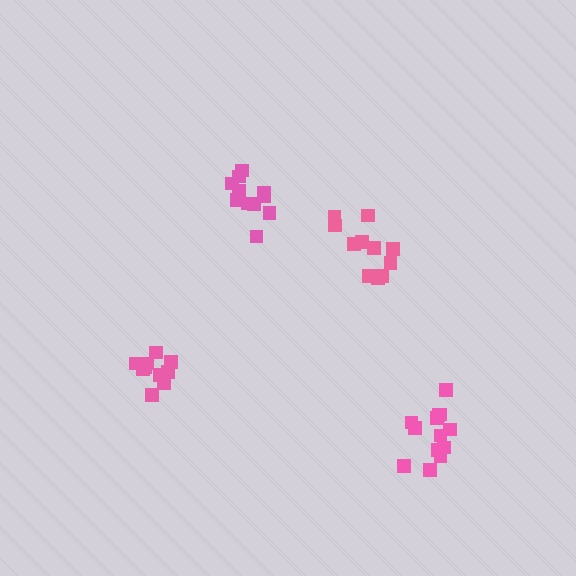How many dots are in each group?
Group 1: 13 dots, Group 2: 10 dots, Group 3: 11 dots, Group 4: 11 dots (45 total).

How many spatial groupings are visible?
There are 4 spatial groupings.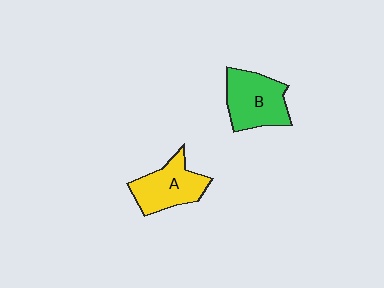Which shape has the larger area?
Shape B (green).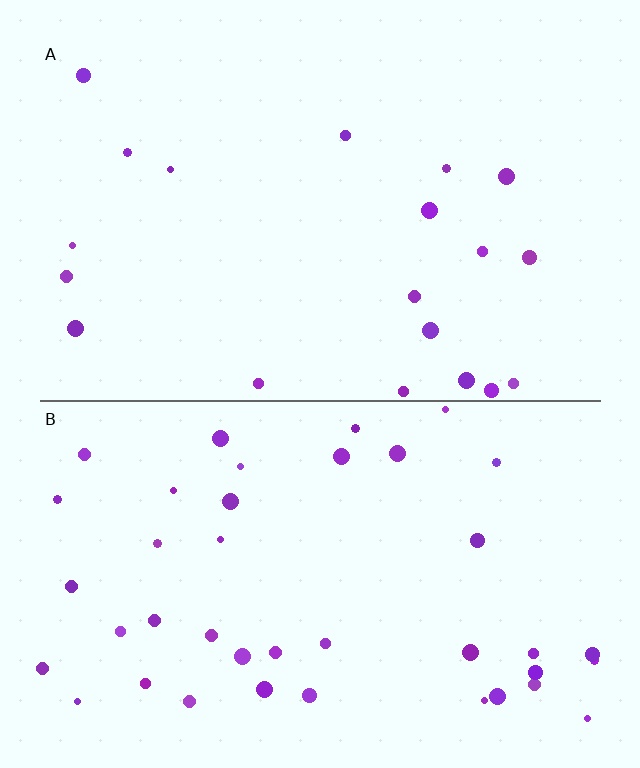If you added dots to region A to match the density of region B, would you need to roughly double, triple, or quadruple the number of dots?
Approximately double.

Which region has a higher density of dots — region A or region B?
B (the bottom).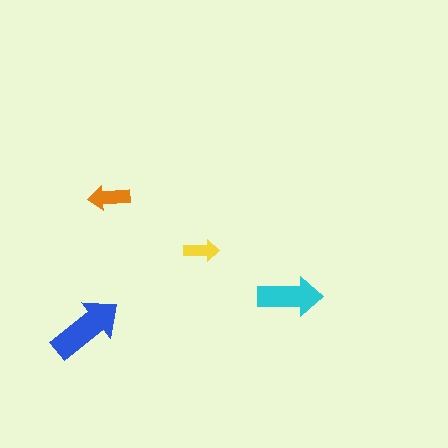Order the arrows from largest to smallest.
the blue one, the cyan one, the orange one, the yellow one.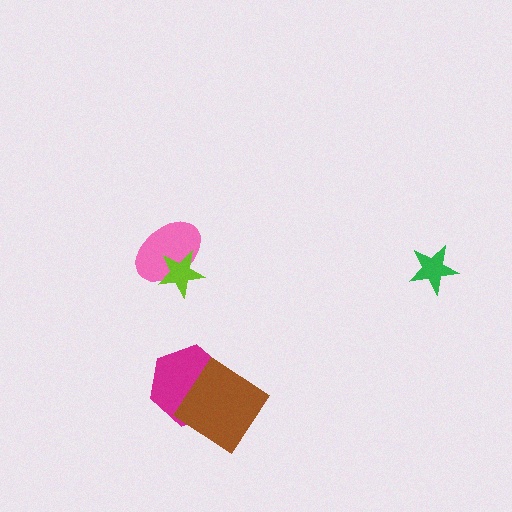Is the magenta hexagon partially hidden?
Yes, it is partially covered by another shape.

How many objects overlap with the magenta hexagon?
1 object overlaps with the magenta hexagon.